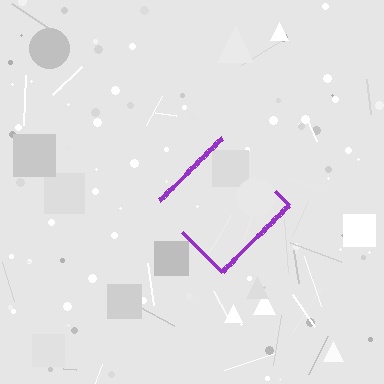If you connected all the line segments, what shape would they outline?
They would outline a diamond.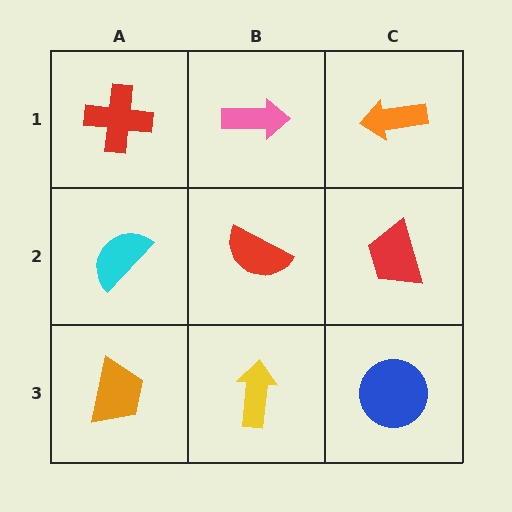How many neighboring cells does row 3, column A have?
2.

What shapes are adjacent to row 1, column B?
A red semicircle (row 2, column B), a red cross (row 1, column A), an orange arrow (row 1, column C).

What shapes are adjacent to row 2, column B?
A pink arrow (row 1, column B), a yellow arrow (row 3, column B), a cyan semicircle (row 2, column A), a red trapezoid (row 2, column C).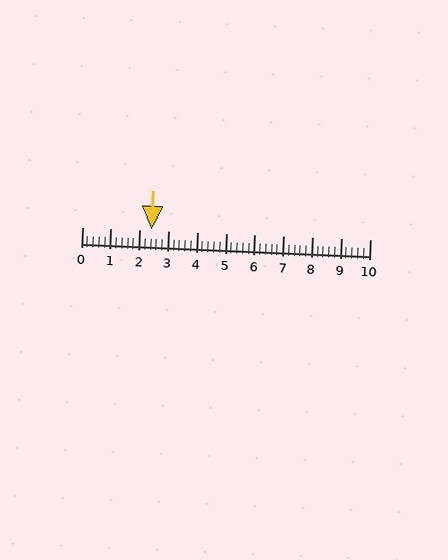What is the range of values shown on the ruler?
The ruler shows values from 0 to 10.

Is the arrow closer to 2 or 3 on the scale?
The arrow is closer to 2.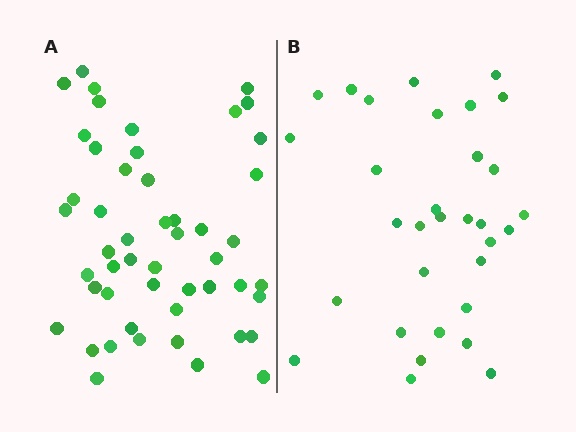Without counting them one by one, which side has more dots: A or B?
Region A (the left region) has more dots.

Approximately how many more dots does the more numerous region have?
Region A has approximately 20 more dots than region B.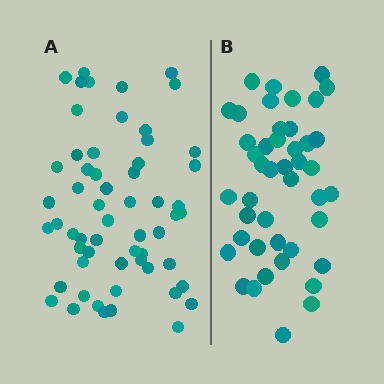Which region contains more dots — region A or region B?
Region A (the left region) has more dots.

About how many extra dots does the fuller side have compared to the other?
Region A has approximately 15 more dots than region B.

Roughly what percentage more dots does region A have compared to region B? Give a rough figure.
About 30% more.